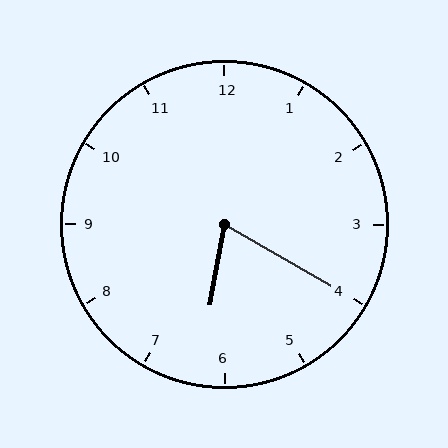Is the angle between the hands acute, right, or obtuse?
It is acute.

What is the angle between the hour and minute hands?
Approximately 70 degrees.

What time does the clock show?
6:20.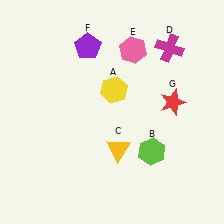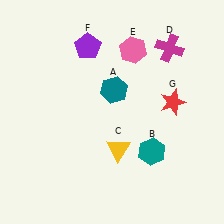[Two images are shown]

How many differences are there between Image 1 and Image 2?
There are 2 differences between the two images.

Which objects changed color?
A changed from yellow to teal. B changed from lime to teal.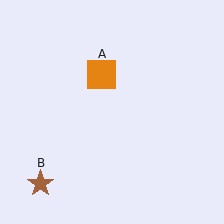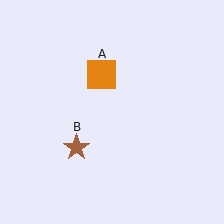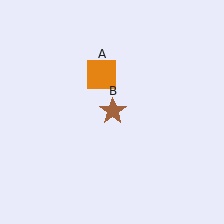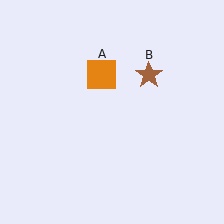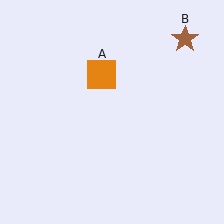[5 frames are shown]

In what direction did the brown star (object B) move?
The brown star (object B) moved up and to the right.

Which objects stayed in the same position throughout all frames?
Orange square (object A) remained stationary.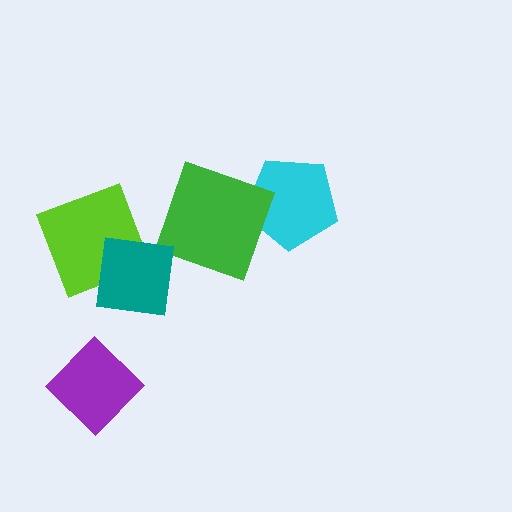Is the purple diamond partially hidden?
No, no other shape covers it.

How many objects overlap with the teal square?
1 object overlaps with the teal square.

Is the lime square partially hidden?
Yes, it is partially covered by another shape.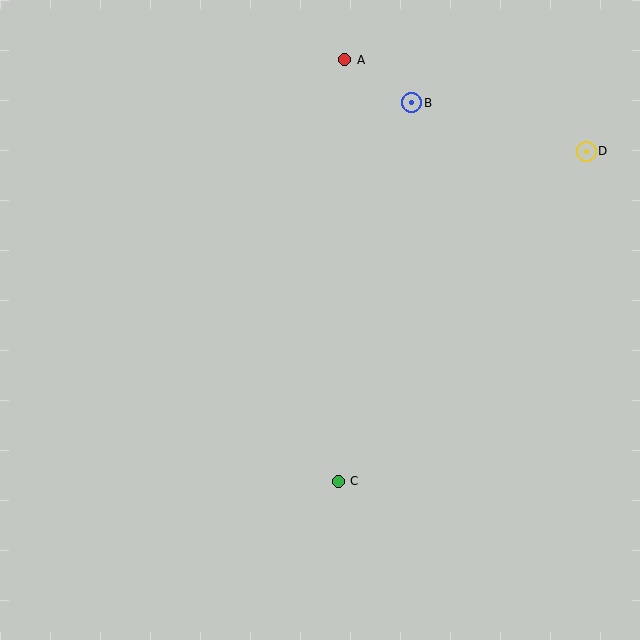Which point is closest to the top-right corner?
Point D is closest to the top-right corner.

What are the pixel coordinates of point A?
Point A is at (345, 60).